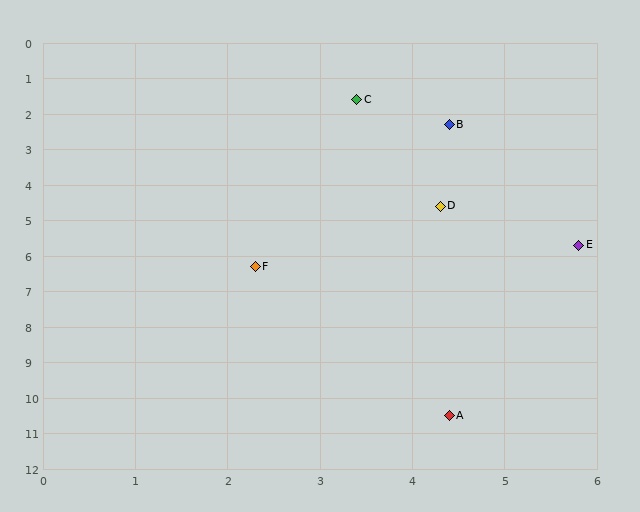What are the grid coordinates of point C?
Point C is at approximately (3.4, 1.6).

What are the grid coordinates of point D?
Point D is at approximately (4.3, 4.6).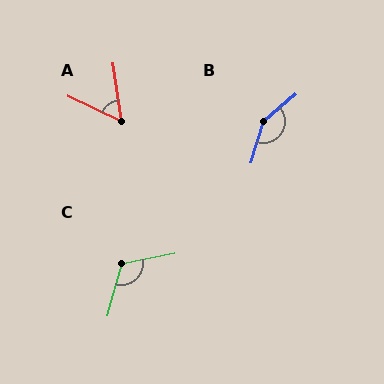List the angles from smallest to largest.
A (57°), C (116°), B (147°).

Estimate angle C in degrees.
Approximately 116 degrees.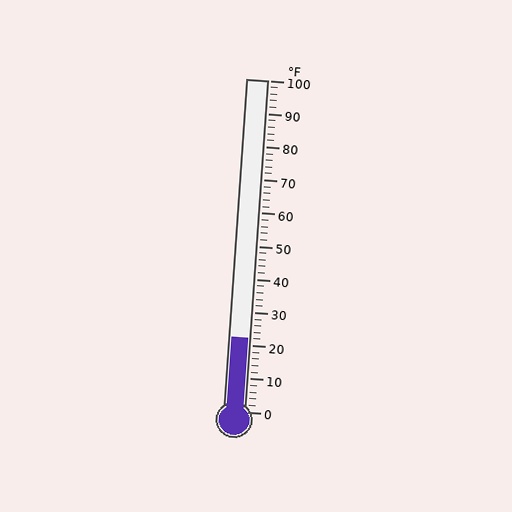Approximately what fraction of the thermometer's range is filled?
The thermometer is filled to approximately 20% of its range.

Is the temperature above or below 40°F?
The temperature is below 40°F.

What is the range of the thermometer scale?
The thermometer scale ranges from 0°F to 100°F.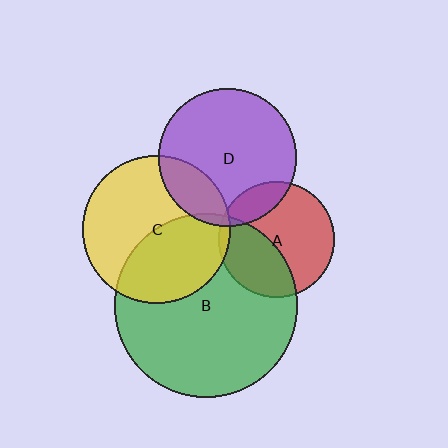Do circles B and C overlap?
Yes.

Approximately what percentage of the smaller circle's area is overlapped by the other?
Approximately 40%.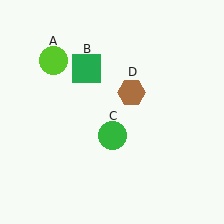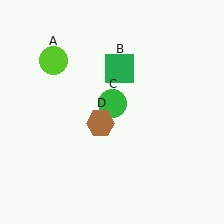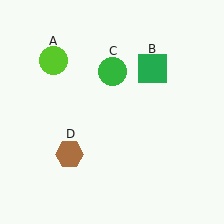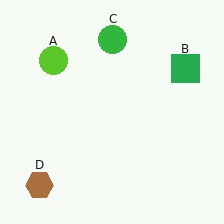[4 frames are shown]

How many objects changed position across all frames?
3 objects changed position: green square (object B), green circle (object C), brown hexagon (object D).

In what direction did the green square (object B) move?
The green square (object B) moved right.